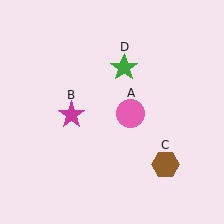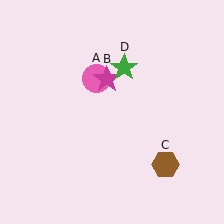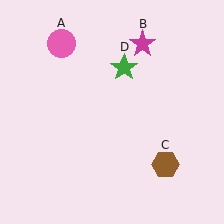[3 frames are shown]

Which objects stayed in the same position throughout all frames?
Brown hexagon (object C) and green star (object D) remained stationary.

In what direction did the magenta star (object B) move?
The magenta star (object B) moved up and to the right.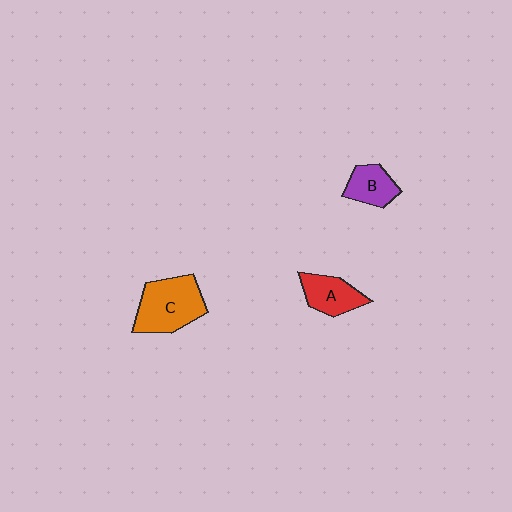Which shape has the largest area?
Shape C (orange).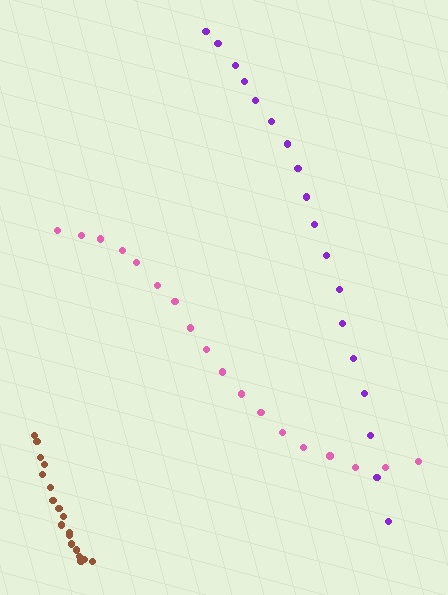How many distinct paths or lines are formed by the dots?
There are 3 distinct paths.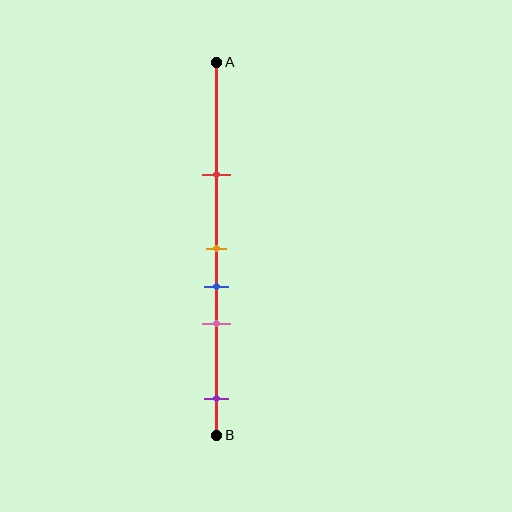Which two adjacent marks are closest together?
The orange and blue marks are the closest adjacent pair.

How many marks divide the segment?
There are 5 marks dividing the segment.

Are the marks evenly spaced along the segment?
No, the marks are not evenly spaced.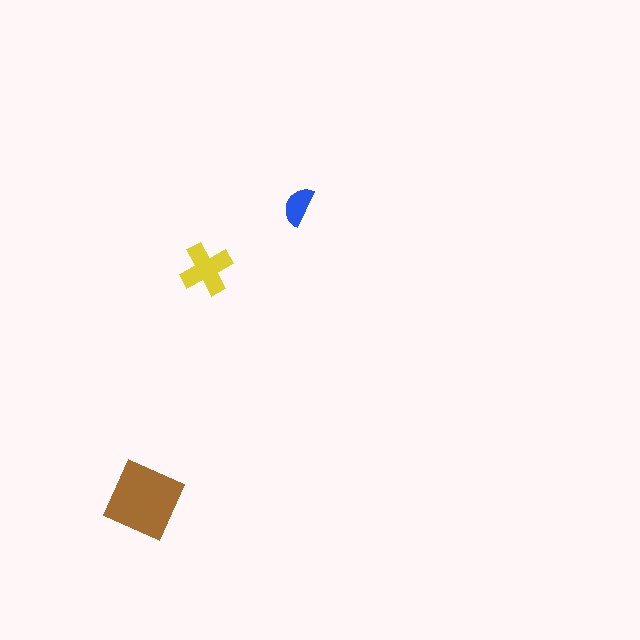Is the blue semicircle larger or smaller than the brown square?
Smaller.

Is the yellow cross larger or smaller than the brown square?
Smaller.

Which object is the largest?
The brown square.